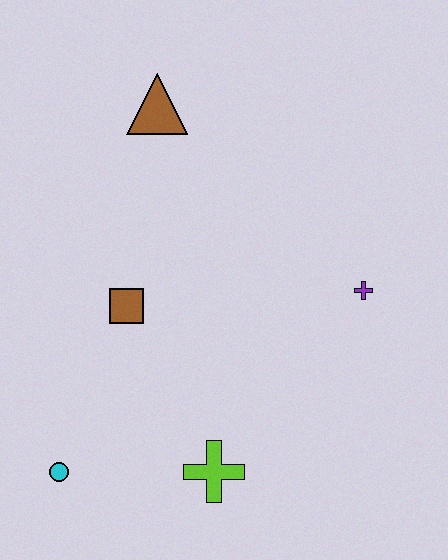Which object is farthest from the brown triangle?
The cyan circle is farthest from the brown triangle.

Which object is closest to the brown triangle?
The brown square is closest to the brown triangle.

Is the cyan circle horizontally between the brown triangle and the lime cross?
No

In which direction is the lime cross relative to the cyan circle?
The lime cross is to the right of the cyan circle.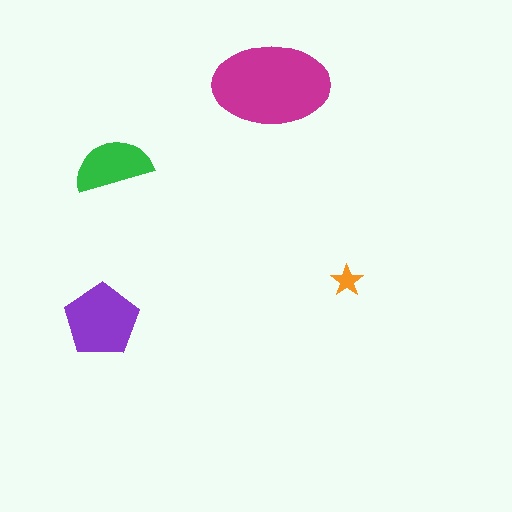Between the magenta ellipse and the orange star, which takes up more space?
The magenta ellipse.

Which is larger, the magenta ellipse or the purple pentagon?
The magenta ellipse.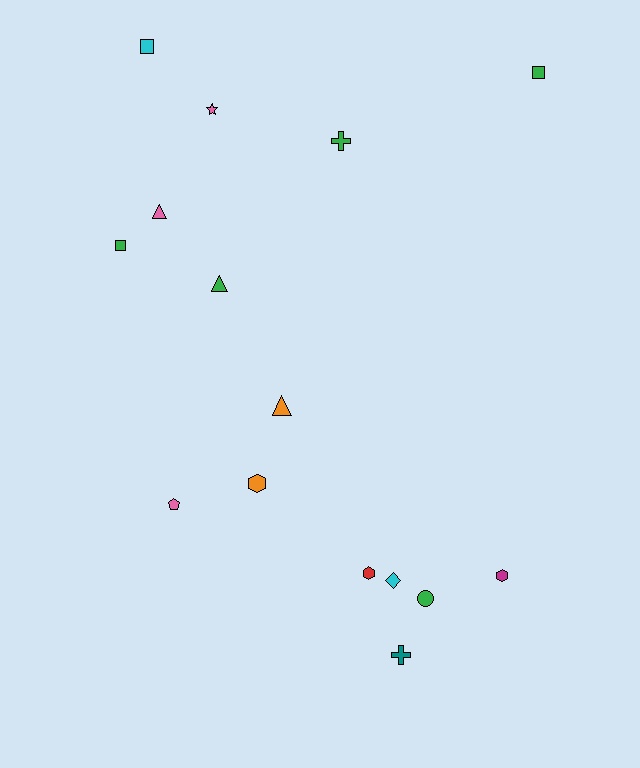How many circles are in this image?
There is 1 circle.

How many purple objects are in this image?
There are no purple objects.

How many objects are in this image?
There are 15 objects.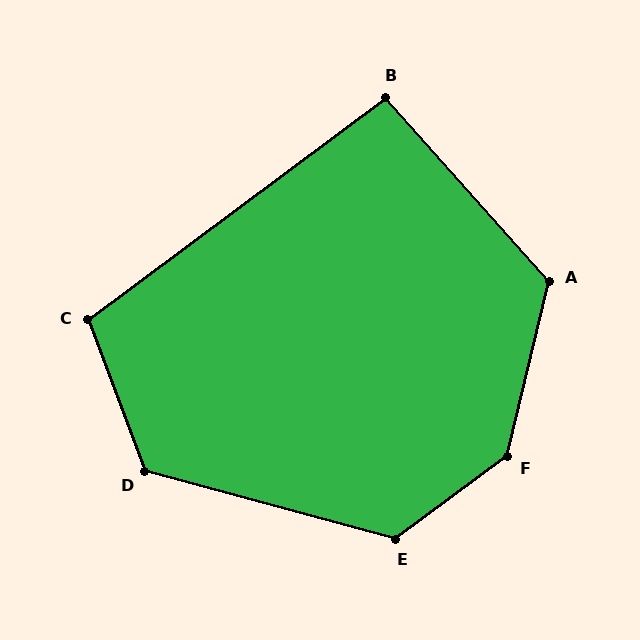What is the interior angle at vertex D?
Approximately 125 degrees (obtuse).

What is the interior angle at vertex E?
Approximately 128 degrees (obtuse).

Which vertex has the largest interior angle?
F, at approximately 140 degrees.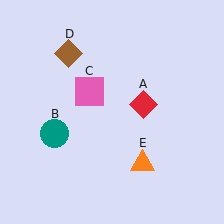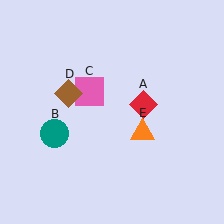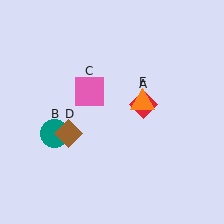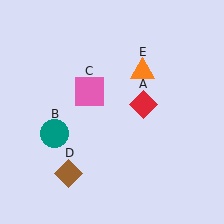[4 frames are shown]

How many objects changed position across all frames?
2 objects changed position: brown diamond (object D), orange triangle (object E).